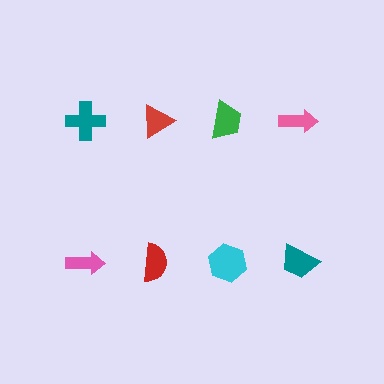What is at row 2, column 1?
A pink arrow.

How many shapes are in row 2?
4 shapes.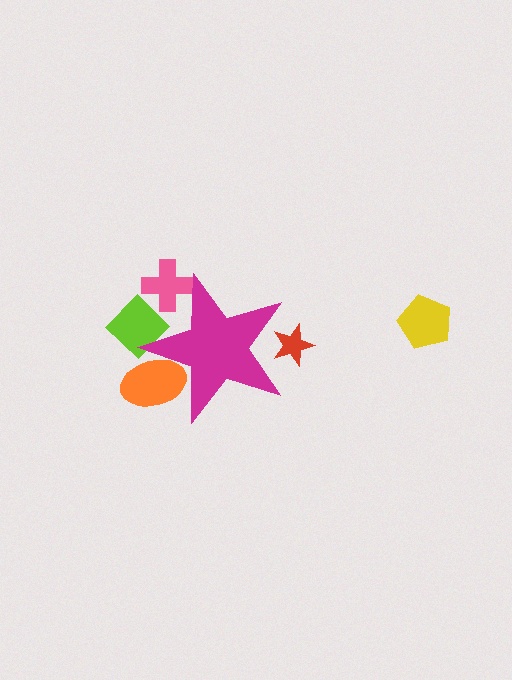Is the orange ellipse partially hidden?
Yes, the orange ellipse is partially hidden behind the magenta star.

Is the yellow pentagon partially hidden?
No, the yellow pentagon is fully visible.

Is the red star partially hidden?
Yes, the red star is partially hidden behind the magenta star.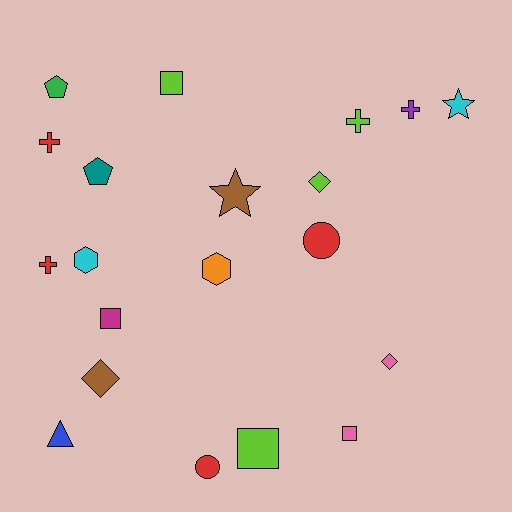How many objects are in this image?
There are 20 objects.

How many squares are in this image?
There are 4 squares.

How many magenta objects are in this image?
There is 1 magenta object.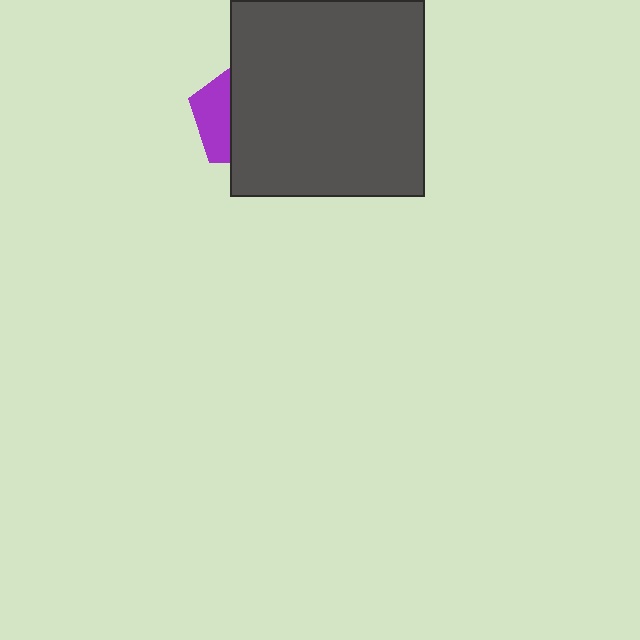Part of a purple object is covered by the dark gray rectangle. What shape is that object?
It is a pentagon.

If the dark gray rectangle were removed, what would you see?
You would see the complete purple pentagon.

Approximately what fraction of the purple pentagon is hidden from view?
Roughly 67% of the purple pentagon is hidden behind the dark gray rectangle.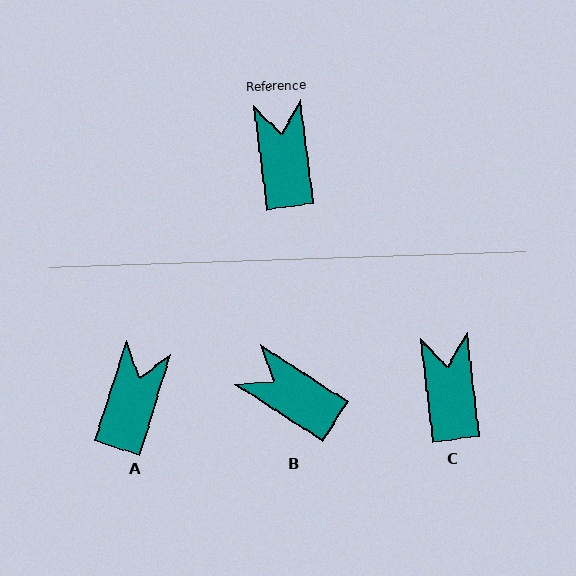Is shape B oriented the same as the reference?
No, it is off by about 50 degrees.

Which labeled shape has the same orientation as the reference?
C.